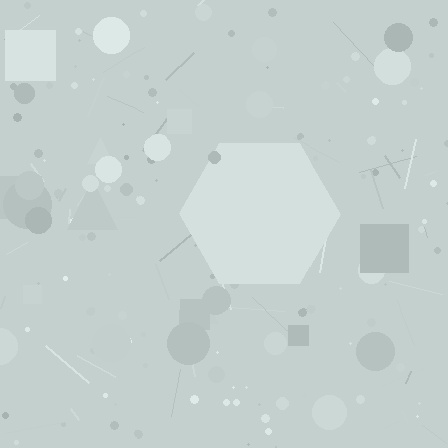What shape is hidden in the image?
A hexagon is hidden in the image.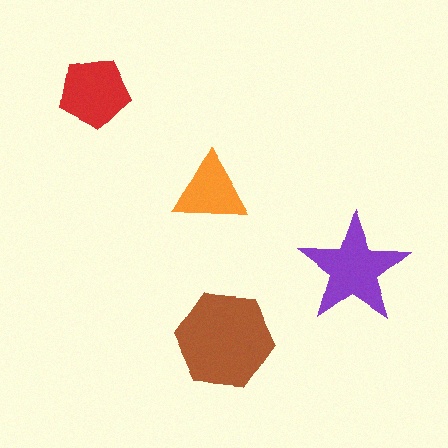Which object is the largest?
The brown hexagon.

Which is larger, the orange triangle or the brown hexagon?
The brown hexagon.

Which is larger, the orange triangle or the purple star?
The purple star.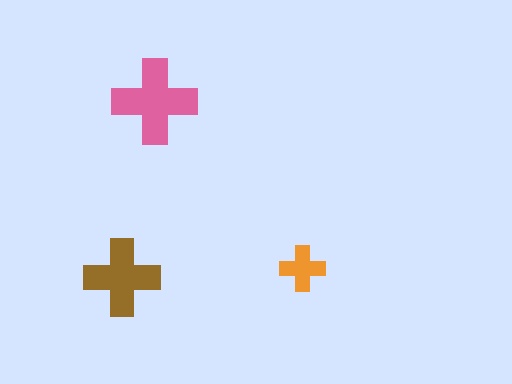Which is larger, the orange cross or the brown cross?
The brown one.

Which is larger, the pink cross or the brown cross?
The pink one.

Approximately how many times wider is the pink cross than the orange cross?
About 2 times wider.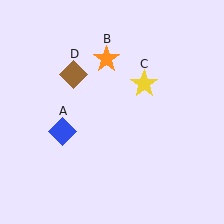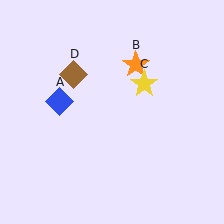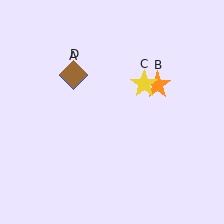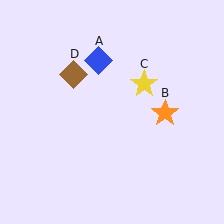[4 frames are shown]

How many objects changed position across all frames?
2 objects changed position: blue diamond (object A), orange star (object B).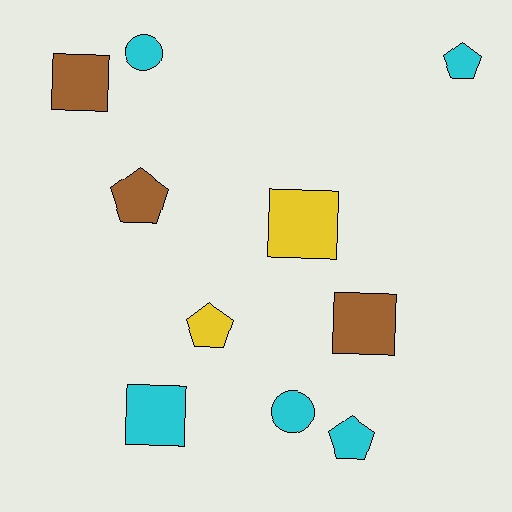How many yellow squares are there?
There is 1 yellow square.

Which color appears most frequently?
Cyan, with 5 objects.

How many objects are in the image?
There are 10 objects.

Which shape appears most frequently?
Pentagon, with 4 objects.